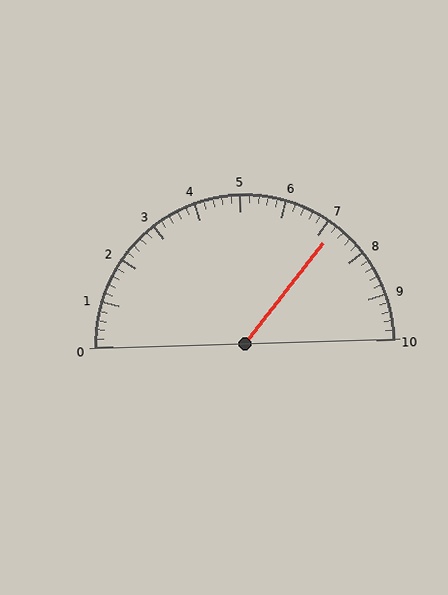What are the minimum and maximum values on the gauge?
The gauge ranges from 0 to 10.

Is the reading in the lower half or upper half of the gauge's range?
The reading is in the upper half of the range (0 to 10).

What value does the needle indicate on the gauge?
The needle indicates approximately 7.2.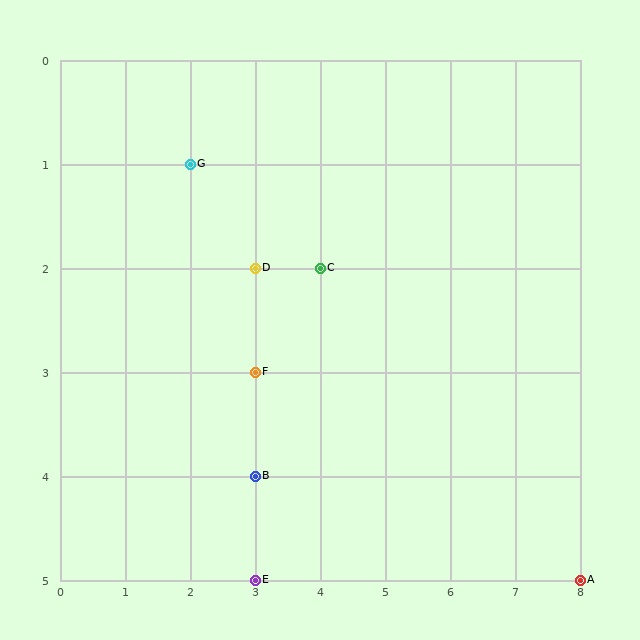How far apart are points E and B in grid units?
Points E and B are 1 row apart.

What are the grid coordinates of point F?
Point F is at grid coordinates (3, 3).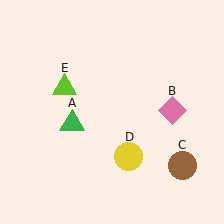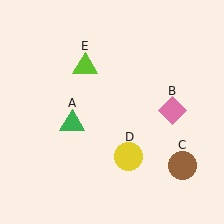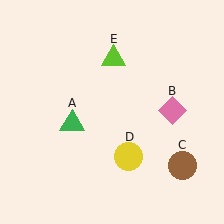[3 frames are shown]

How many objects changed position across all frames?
1 object changed position: lime triangle (object E).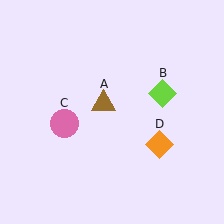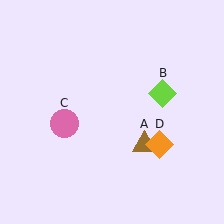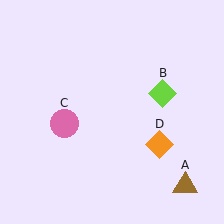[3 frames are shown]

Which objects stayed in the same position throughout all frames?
Lime diamond (object B) and pink circle (object C) and orange diamond (object D) remained stationary.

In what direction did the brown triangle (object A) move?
The brown triangle (object A) moved down and to the right.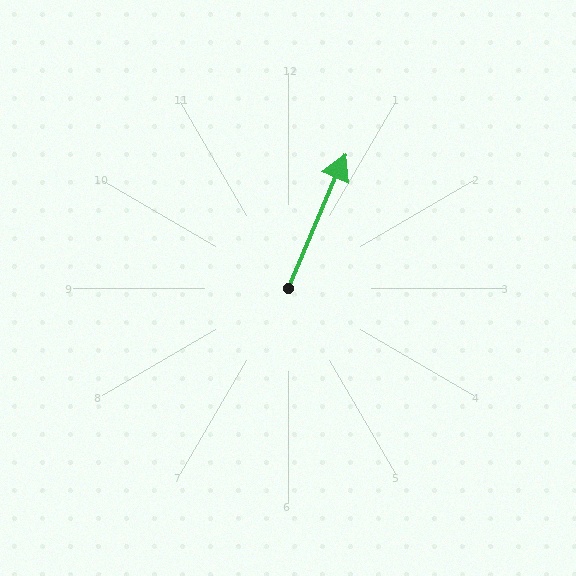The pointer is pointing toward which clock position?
Roughly 1 o'clock.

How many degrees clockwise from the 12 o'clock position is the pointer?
Approximately 23 degrees.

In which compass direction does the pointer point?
Northeast.